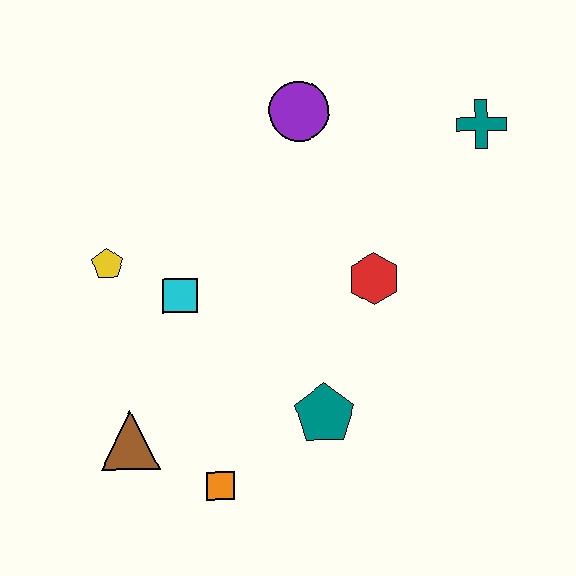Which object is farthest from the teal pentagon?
The teal cross is farthest from the teal pentagon.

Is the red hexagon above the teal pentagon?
Yes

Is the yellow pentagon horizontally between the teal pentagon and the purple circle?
No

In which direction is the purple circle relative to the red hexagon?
The purple circle is above the red hexagon.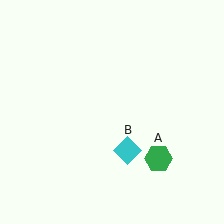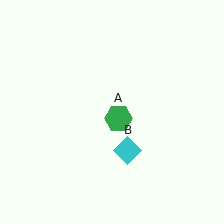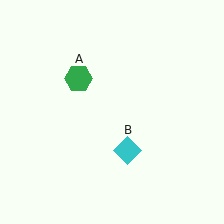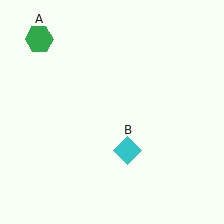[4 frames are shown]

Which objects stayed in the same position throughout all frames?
Cyan diamond (object B) remained stationary.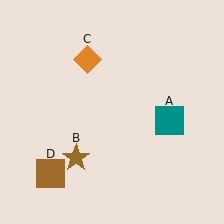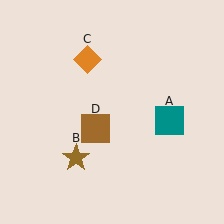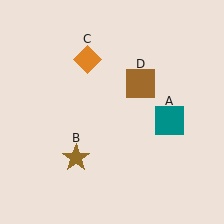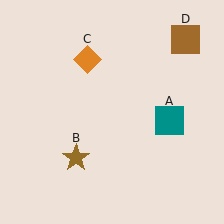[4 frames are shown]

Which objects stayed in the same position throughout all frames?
Teal square (object A) and brown star (object B) and orange diamond (object C) remained stationary.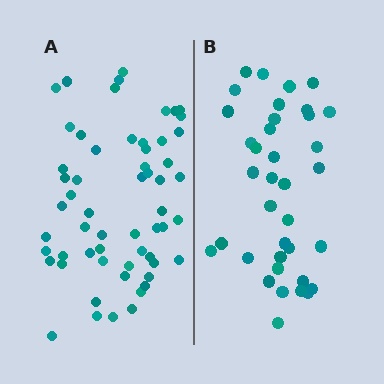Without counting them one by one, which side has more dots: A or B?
Region A (the left region) has more dots.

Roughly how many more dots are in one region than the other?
Region A has approximately 20 more dots than region B.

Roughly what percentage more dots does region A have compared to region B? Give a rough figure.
About 55% more.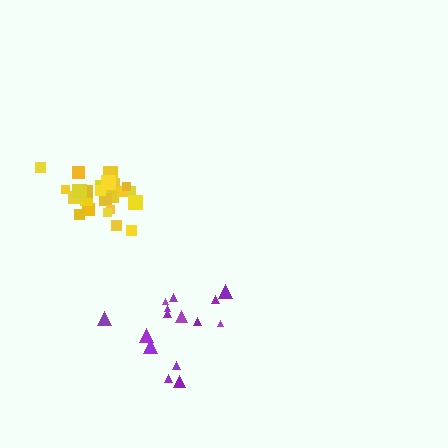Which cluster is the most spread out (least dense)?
Purple.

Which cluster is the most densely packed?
Yellow.